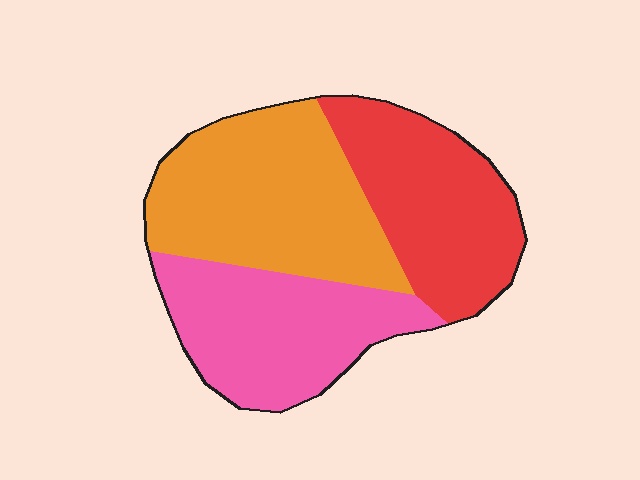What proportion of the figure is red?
Red covers 31% of the figure.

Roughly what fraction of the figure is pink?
Pink takes up about one third (1/3) of the figure.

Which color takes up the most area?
Orange, at roughly 40%.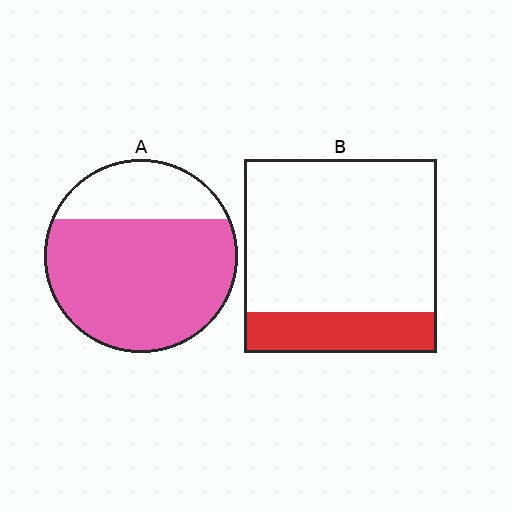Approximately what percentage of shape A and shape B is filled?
A is approximately 75% and B is approximately 20%.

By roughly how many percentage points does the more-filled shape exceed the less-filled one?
By roughly 55 percentage points (A over B).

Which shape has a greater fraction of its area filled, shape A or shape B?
Shape A.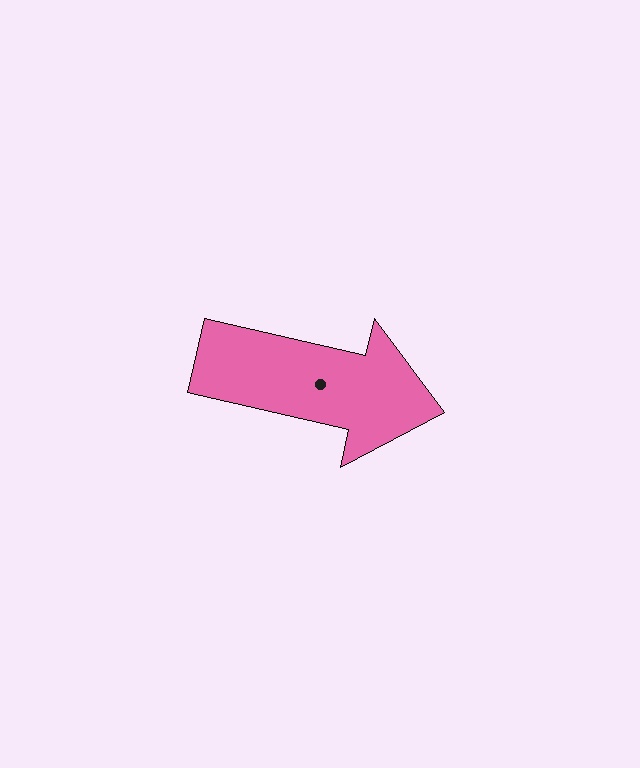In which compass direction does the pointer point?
East.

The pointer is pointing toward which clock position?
Roughly 3 o'clock.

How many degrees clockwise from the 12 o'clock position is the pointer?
Approximately 103 degrees.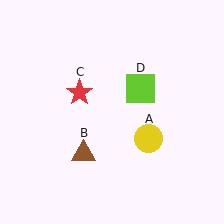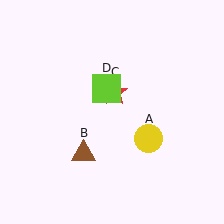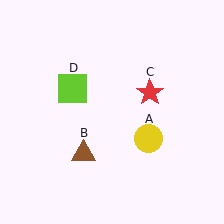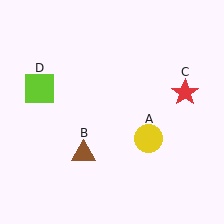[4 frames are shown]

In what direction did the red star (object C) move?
The red star (object C) moved right.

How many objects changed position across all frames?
2 objects changed position: red star (object C), lime square (object D).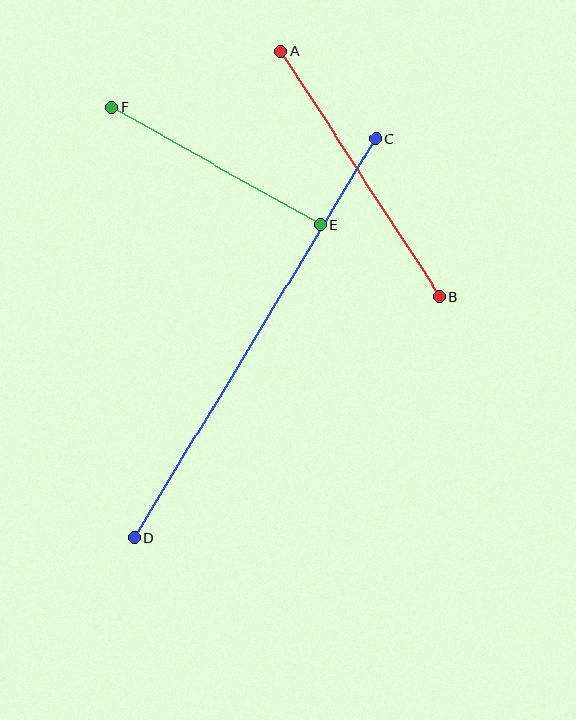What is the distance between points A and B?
The distance is approximately 292 pixels.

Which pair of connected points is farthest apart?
Points C and D are farthest apart.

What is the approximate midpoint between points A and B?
The midpoint is at approximately (360, 174) pixels.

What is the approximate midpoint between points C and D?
The midpoint is at approximately (255, 338) pixels.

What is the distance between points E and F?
The distance is approximately 240 pixels.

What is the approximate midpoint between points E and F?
The midpoint is at approximately (216, 166) pixels.